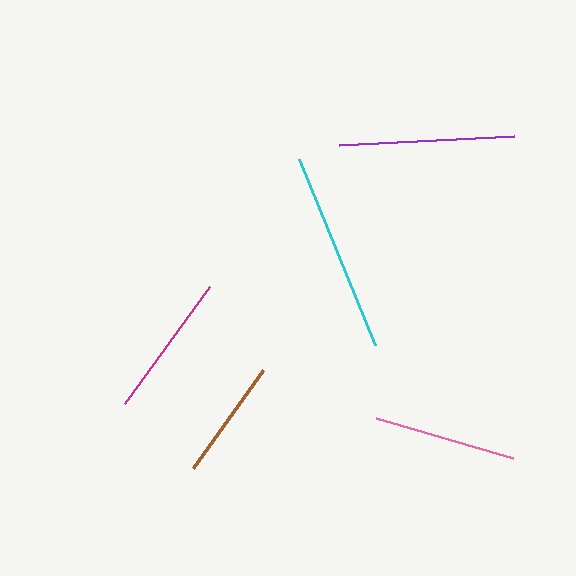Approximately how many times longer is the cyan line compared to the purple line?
The cyan line is approximately 1.1 times the length of the purple line.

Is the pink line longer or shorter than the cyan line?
The cyan line is longer than the pink line.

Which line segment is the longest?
The cyan line is the longest at approximately 201 pixels.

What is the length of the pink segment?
The pink segment is approximately 143 pixels long.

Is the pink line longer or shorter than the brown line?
The pink line is longer than the brown line.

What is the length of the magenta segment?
The magenta segment is approximately 145 pixels long.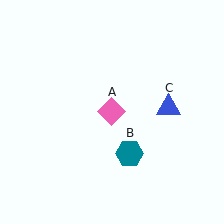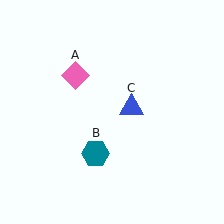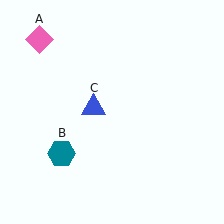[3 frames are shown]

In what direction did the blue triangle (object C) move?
The blue triangle (object C) moved left.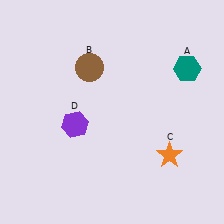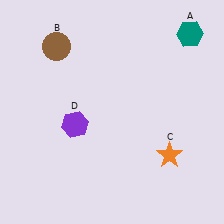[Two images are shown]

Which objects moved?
The objects that moved are: the teal hexagon (A), the brown circle (B).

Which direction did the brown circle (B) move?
The brown circle (B) moved left.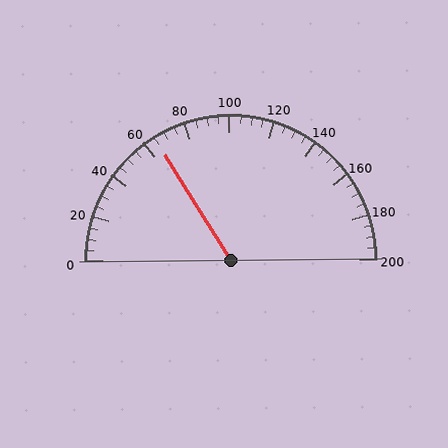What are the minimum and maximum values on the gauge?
The gauge ranges from 0 to 200.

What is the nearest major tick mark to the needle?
The nearest major tick mark is 60.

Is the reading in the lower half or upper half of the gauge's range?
The reading is in the lower half of the range (0 to 200).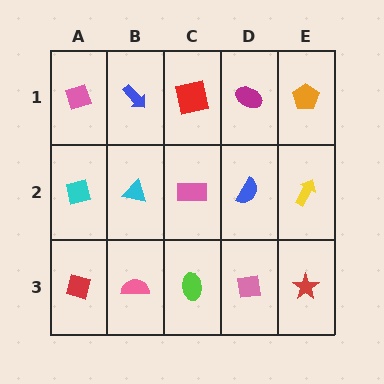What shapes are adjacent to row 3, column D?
A blue semicircle (row 2, column D), a lime ellipse (row 3, column C), a red star (row 3, column E).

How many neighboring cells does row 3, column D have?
3.